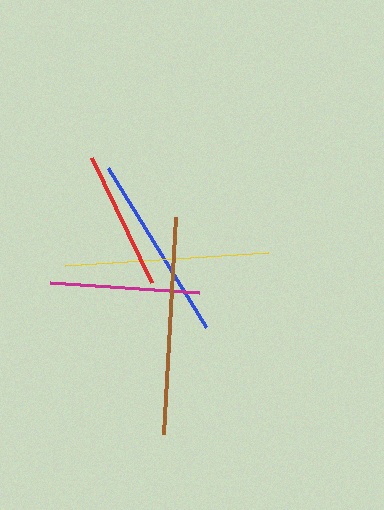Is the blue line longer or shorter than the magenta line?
The blue line is longer than the magenta line.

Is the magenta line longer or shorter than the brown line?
The brown line is longer than the magenta line.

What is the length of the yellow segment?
The yellow segment is approximately 204 pixels long.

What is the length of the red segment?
The red segment is approximately 139 pixels long.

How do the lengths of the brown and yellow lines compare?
The brown and yellow lines are approximately the same length.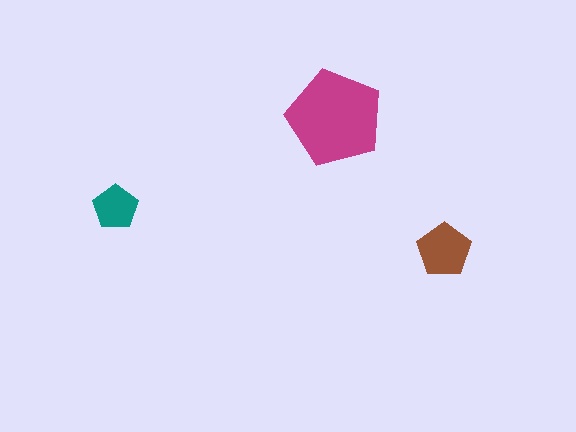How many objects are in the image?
There are 3 objects in the image.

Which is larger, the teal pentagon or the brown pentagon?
The brown one.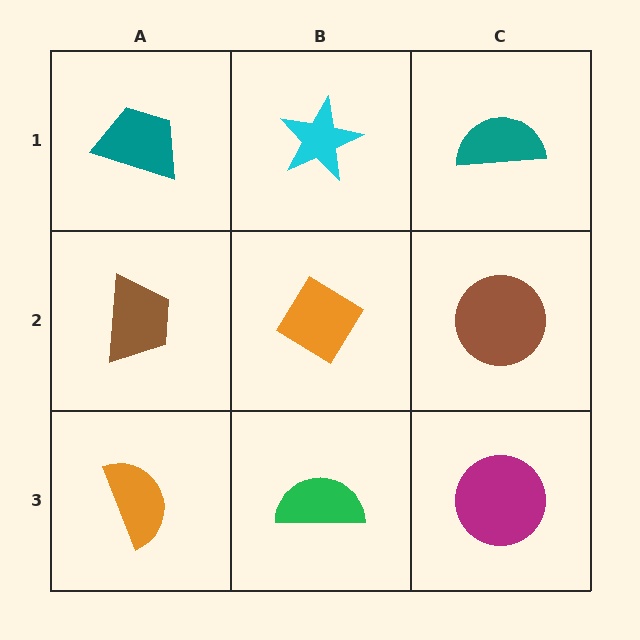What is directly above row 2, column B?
A cyan star.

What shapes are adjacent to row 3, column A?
A brown trapezoid (row 2, column A), a green semicircle (row 3, column B).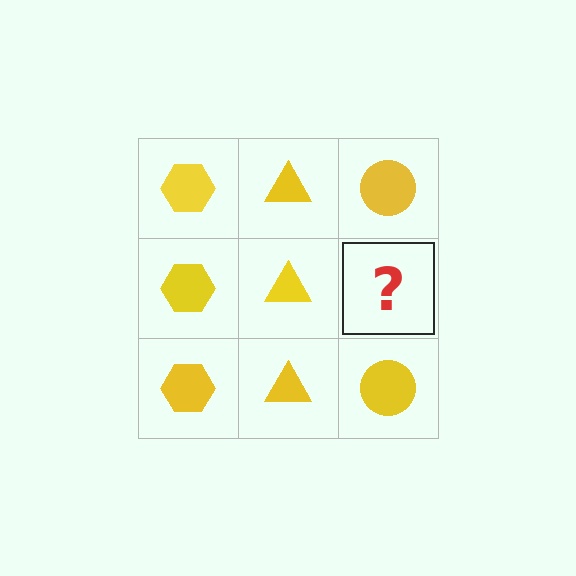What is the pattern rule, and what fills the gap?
The rule is that each column has a consistent shape. The gap should be filled with a yellow circle.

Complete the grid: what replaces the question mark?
The question mark should be replaced with a yellow circle.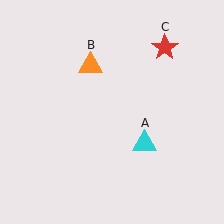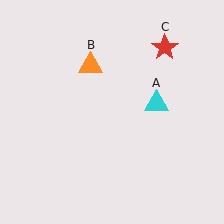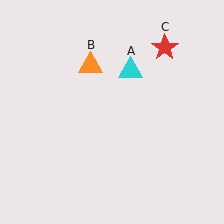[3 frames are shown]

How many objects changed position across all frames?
1 object changed position: cyan triangle (object A).